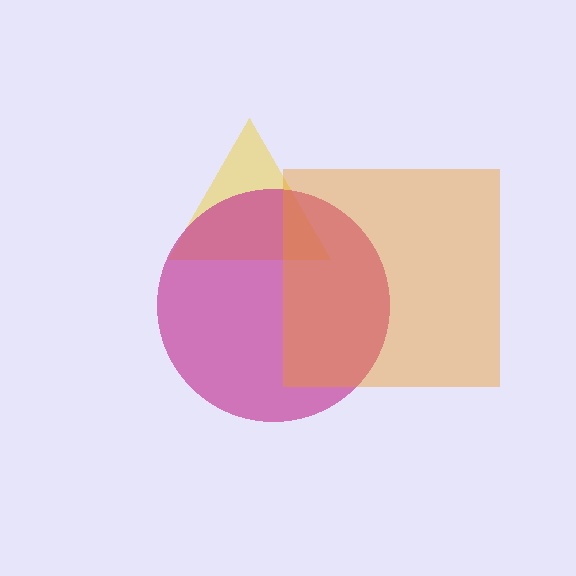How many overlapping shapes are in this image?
There are 3 overlapping shapes in the image.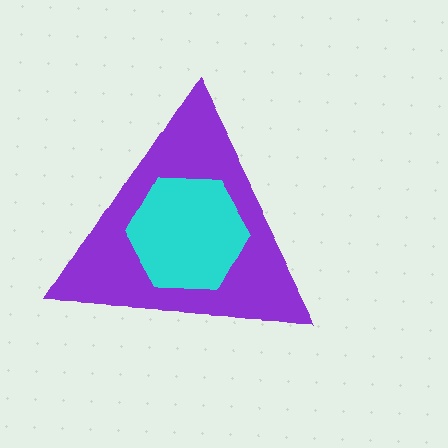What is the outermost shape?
The purple triangle.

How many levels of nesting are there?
2.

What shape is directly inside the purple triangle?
The cyan hexagon.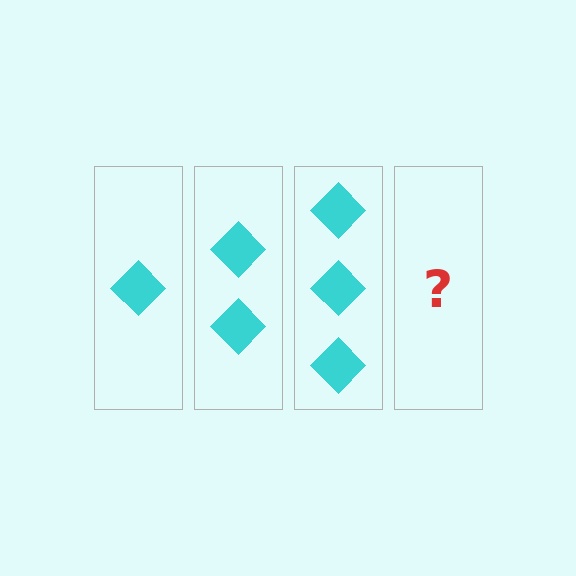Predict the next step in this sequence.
The next step is 4 diamonds.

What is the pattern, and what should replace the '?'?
The pattern is that each step adds one more diamond. The '?' should be 4 diamonds.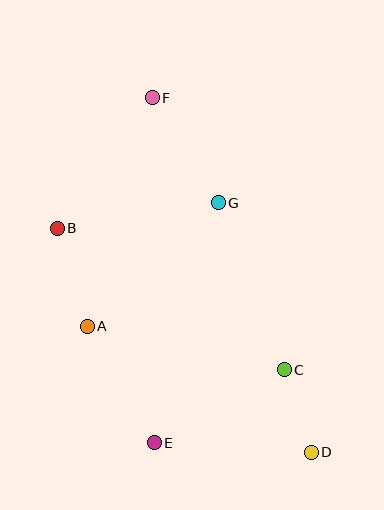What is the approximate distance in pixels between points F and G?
The distance between F and G is approximately 124 pixels.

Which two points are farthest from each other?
Points D and F are farthest from each other.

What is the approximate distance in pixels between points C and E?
The distance between C and E is approximately 149 pixels.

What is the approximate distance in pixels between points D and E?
The distance between D and E is approximately 157 pixels.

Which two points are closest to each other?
Points C and D are closest to each other.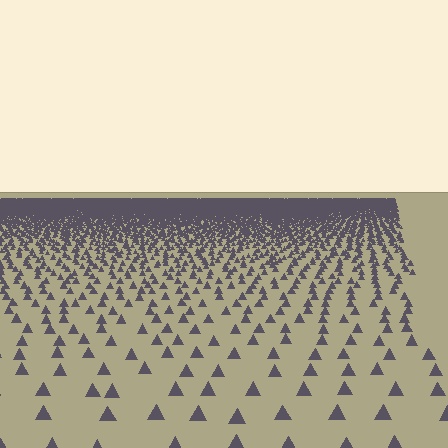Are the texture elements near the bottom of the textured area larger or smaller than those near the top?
Larger. Near the bottom, elements are closer to the viewer and appear at a bigger on-screen size.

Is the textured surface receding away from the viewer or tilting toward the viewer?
The surface is receding away from the viewer. Texture elements get smaller and denser toward the top.